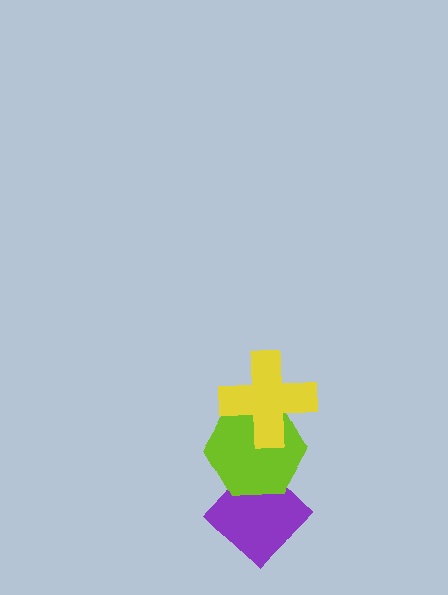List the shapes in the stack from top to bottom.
From top to bottom: the yellow cross, the lime hexagon, the purple diamond.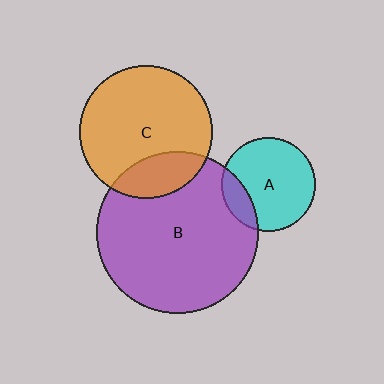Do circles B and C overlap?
Yes.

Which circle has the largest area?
Circle B (purple).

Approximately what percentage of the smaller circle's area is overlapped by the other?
Approximately 20%.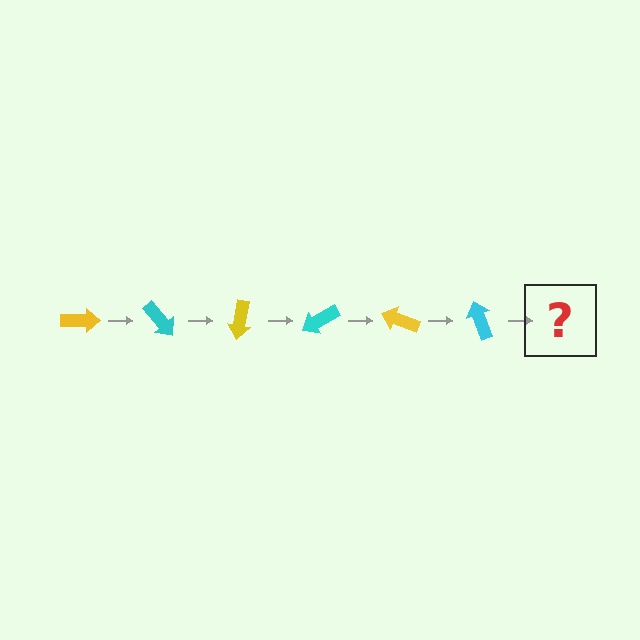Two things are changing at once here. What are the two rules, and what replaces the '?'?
The two rules are that it rotates 50 degrees each step and the color cycles through yellow and cyan. The '?' should be a yellow arrow, rotated 300 degrees from the start.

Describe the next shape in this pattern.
It should be a yellow arrow, rotated 300 degrees from the start.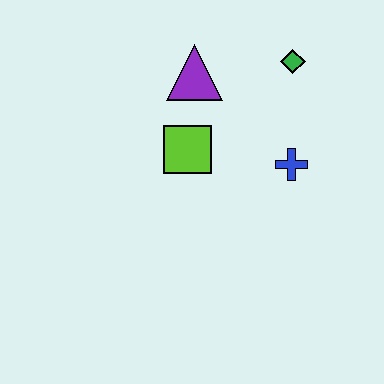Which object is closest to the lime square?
The purple triangle is closest to the lime square.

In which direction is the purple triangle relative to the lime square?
The purple triangle is above the lime square.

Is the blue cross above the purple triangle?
No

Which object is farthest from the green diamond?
The lime square is farthest from the green diamond.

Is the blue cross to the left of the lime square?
No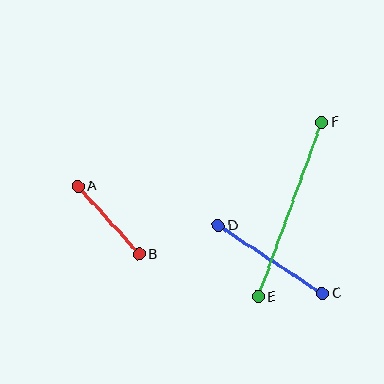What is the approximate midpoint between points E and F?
The midpoint is at approximately (290, 210) pixels.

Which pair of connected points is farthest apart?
Points E and F are farthest apart.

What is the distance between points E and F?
The distance is approximately 186 pixels.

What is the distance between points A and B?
The distance is approximately 91 pixels.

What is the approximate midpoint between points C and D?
The midpoint is at approximately (270, 259) pixels.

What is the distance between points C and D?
The distance is approximately 124 pixels.